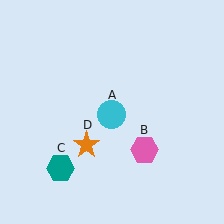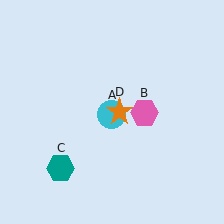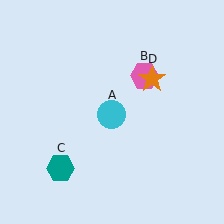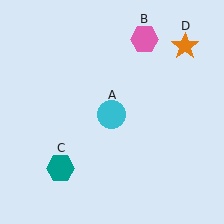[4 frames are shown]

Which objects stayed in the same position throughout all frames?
Cyan circle (object A) and teal hexagon (object C) remained stationary.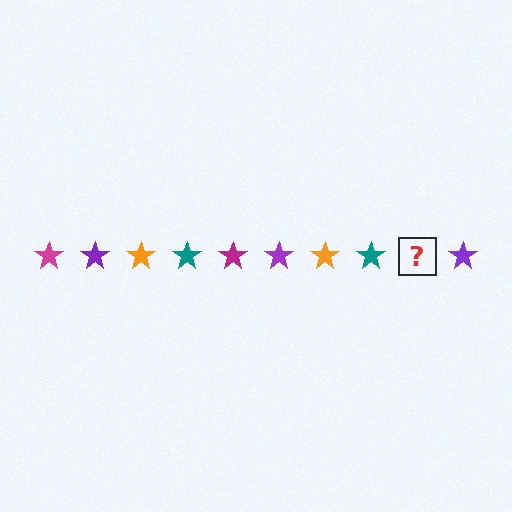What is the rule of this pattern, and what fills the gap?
The rule is that the pattern cycles through magenta, purple, orange, teal stars. The gap should be filled with a magenta star.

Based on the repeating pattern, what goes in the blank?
The blank should be a magenta star.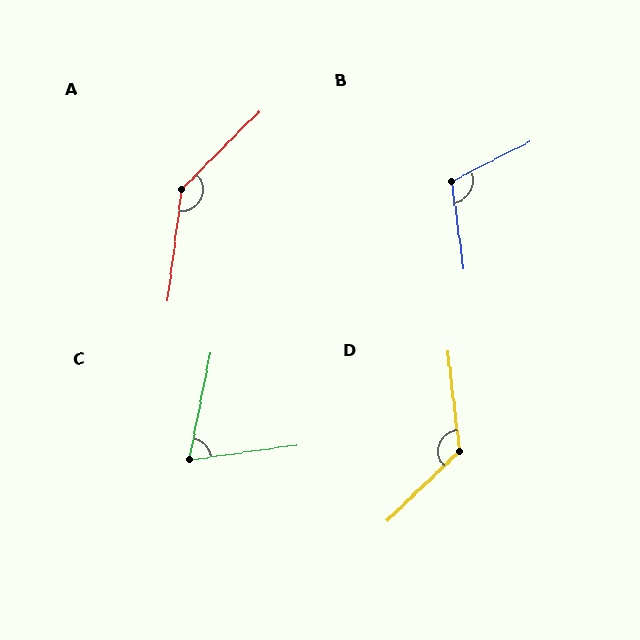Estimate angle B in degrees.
Approximately 109 degrees.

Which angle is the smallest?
C, at approximately 71 degrees.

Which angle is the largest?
A, at approximately 142 degrees.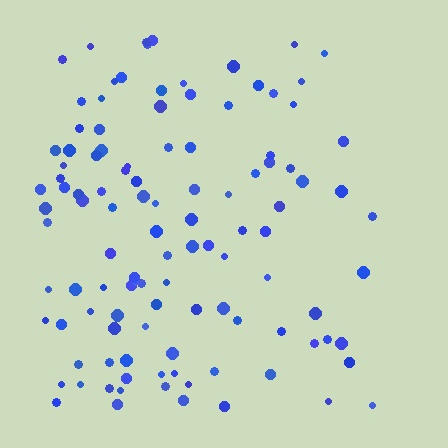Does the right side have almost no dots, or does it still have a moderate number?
Still a moderate number, just noticeably fewer than the left.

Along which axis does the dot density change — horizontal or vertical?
Horizontal.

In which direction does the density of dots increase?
From right to left, with the left side densest.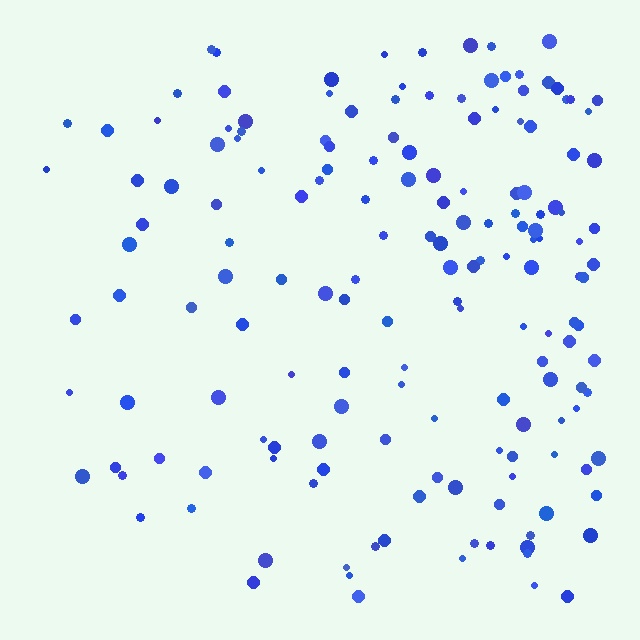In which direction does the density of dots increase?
From left to right, with the right side densest.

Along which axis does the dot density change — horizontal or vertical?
Horizontal.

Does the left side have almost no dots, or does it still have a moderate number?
Still a moderate number, just noticeably fewer than the right.